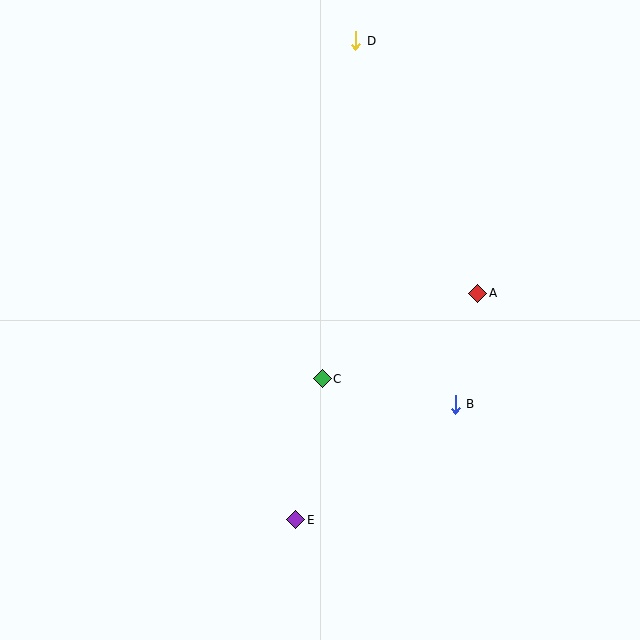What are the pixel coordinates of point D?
Point D is at (356, 41).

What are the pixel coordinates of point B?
Point B is at (455, 404).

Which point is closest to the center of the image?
Point C at (322, 379) is closest to the center.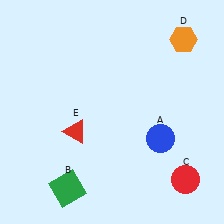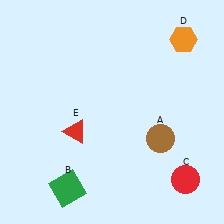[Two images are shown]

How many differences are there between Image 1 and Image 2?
There is 1 difference between the two images.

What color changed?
The circle (A) changed from blue in Image 1 to brown in Image 2.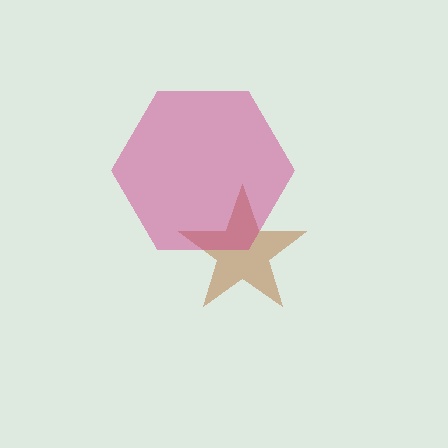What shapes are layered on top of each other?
The layered shapes are: a brown star, a magenta hexagon.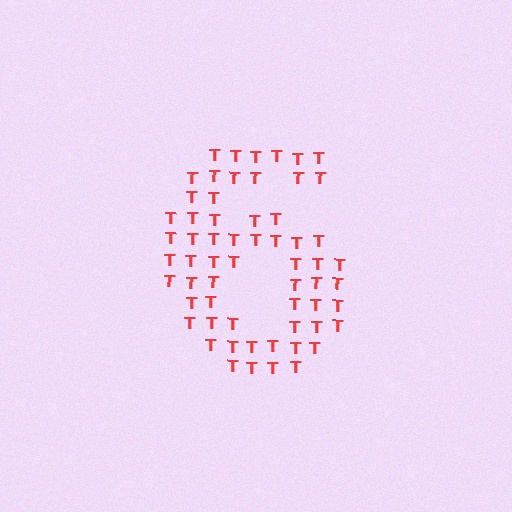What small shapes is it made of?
It is made of small letter T's.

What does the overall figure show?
The overall figure shows the digit 6.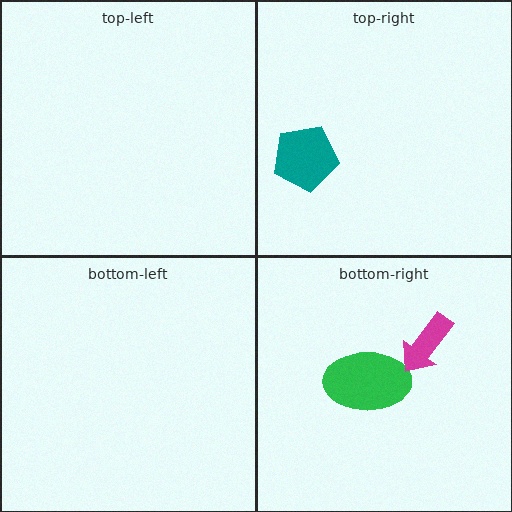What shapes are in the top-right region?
The teal pentagon.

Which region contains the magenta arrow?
The bottom-right region.